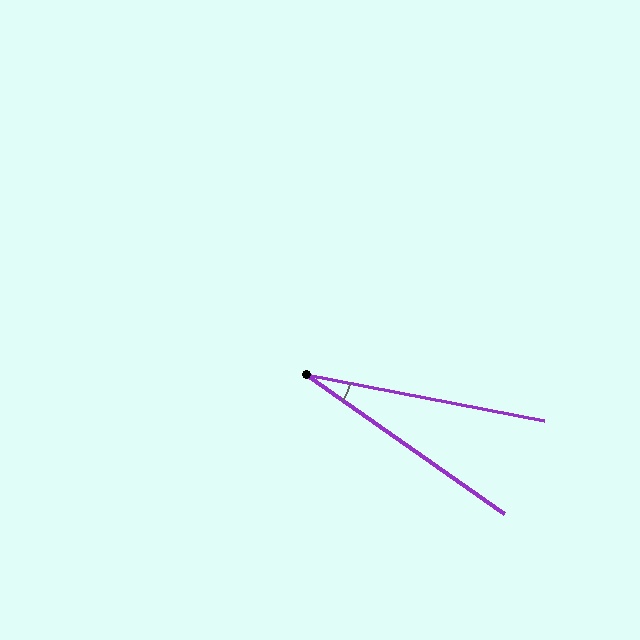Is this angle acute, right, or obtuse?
It is acute.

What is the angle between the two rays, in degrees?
Approximately 24 degrees.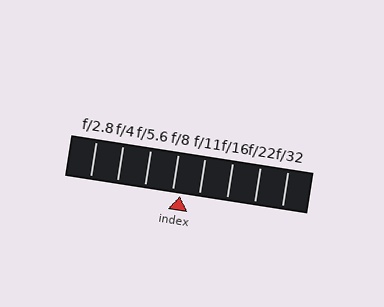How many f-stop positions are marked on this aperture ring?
There are 8 f-stop positions marked.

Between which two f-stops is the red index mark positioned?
The index mark is between f/8 and f/11.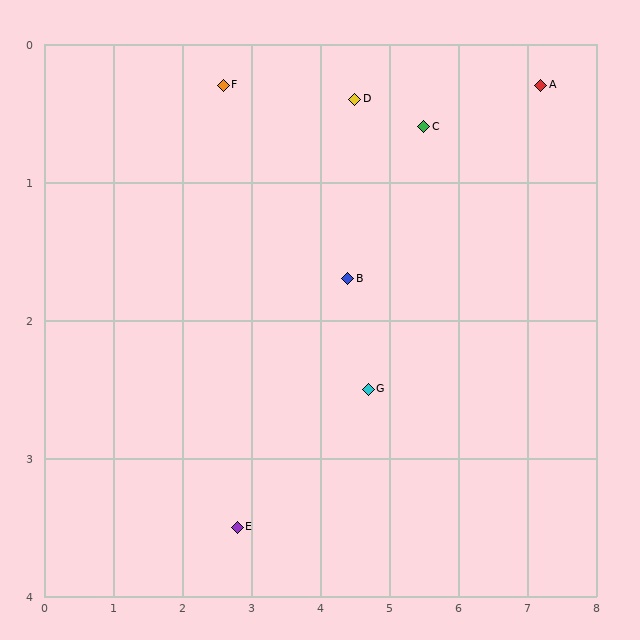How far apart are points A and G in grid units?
Points A and G are about 3.3 grid units apart.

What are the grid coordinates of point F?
Point F is at approximately (2.6, 0.3).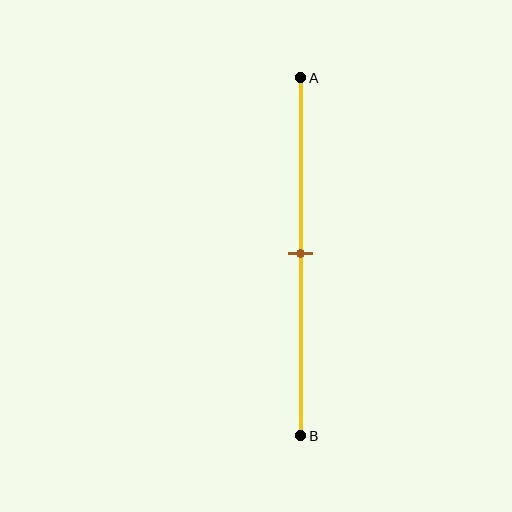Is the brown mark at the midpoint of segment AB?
Yes, the mark is approximately at the midpoint.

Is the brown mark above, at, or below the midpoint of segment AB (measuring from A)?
The brown mark is approximately at the midpoint of segment AB.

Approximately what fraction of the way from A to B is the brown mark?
The brown mark is approximately 50% of the way from A to B.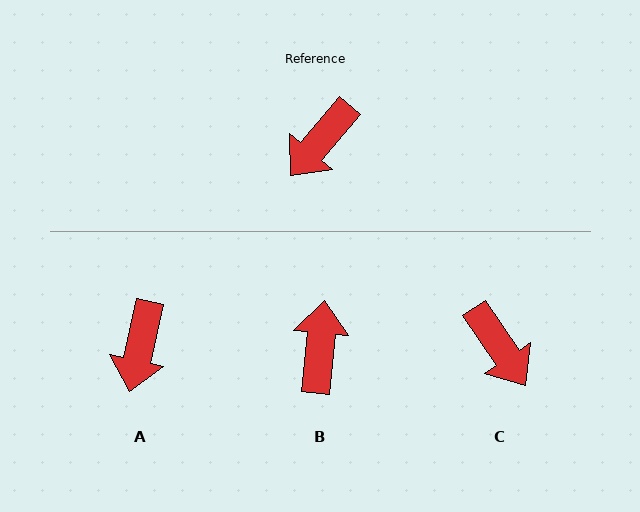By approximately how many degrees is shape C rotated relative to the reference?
Approximately 74 degrees counter-clockwise.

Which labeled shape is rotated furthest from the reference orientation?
B, about 146 degrees away.